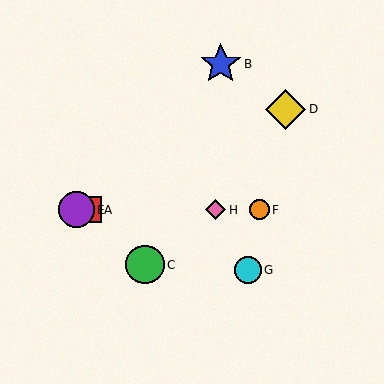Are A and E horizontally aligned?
Yes, both are at y≈210.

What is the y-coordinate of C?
Object C is at y≈265.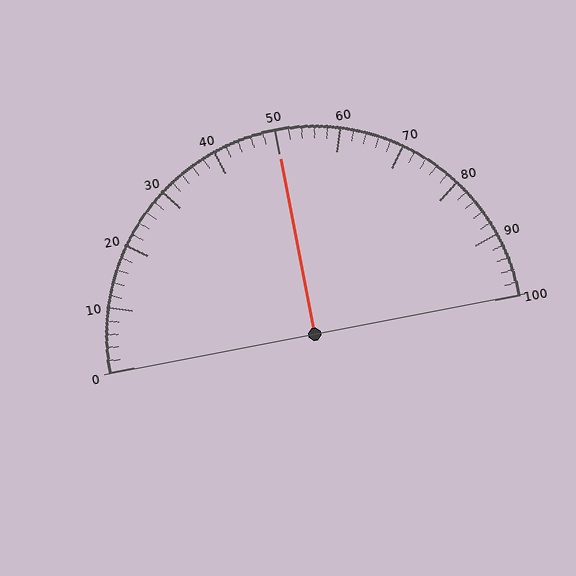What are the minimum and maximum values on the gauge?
The gauge ranges from 0 to 100.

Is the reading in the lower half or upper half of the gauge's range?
The reading is in the upper half of the range (0 to 100).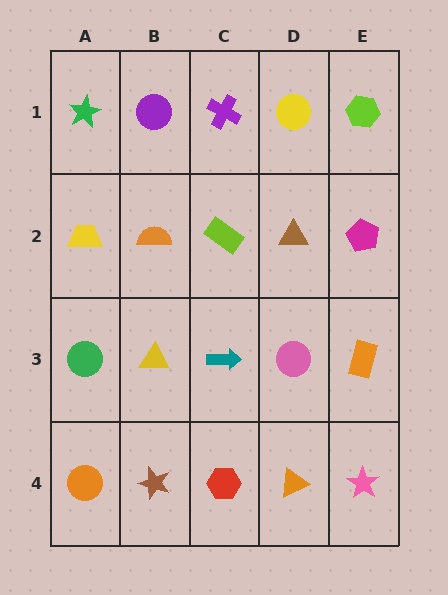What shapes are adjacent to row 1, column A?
A yellow trapezoid (row 2, column A), a purple circle (row 1, column B).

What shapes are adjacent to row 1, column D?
A brown triangle (row 2, column D), a purple cross (row 1, column C), a lime hexagon (row 1, column E).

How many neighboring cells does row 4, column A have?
2.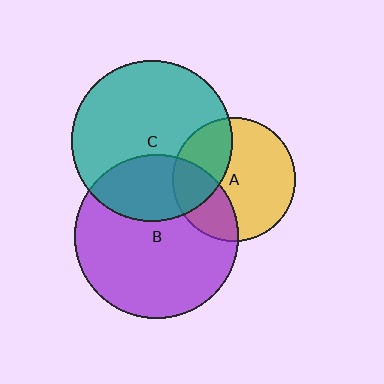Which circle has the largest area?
Circle B (purple).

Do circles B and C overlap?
Yes.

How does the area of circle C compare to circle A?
Approximately 1.7 times.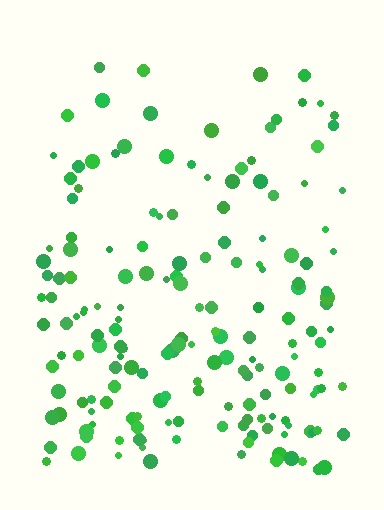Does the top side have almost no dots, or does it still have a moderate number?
Still a moderate number, just noticeably fewer than the bottom.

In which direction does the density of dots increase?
From top to bottom, with the bottom side densest.